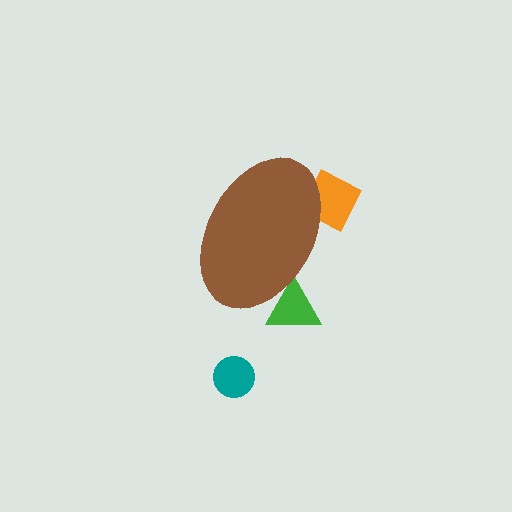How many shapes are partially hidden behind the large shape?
2 shapes are partially hidden.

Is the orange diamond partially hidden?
Yes, the orange diamond is partially hidden behind the brown ellipse.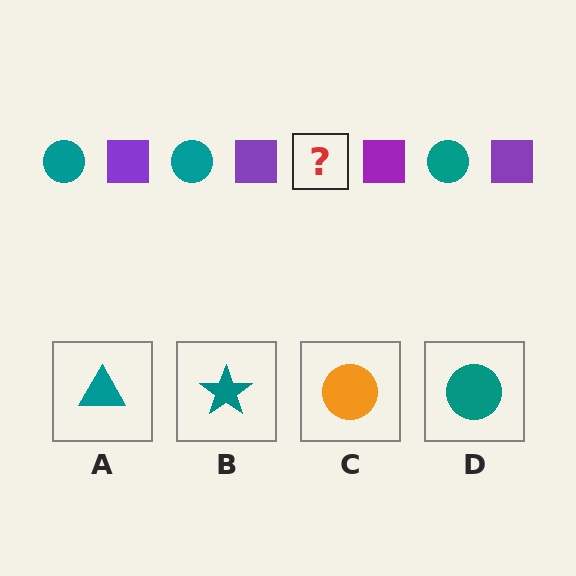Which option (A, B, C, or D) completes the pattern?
D.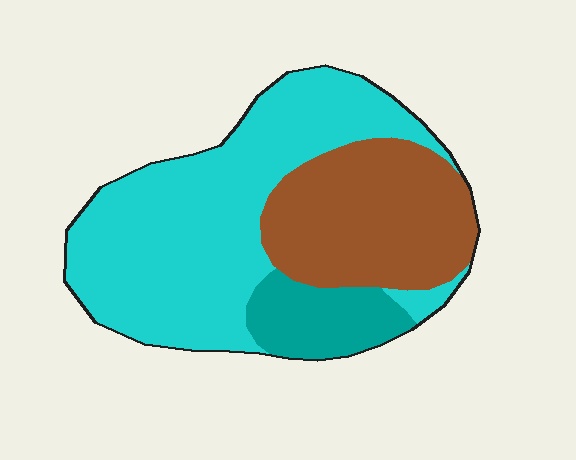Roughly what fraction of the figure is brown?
Brown takes up about one third (1/3) of the figure.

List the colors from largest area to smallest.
From largest to smallest: cyan, brown, teal.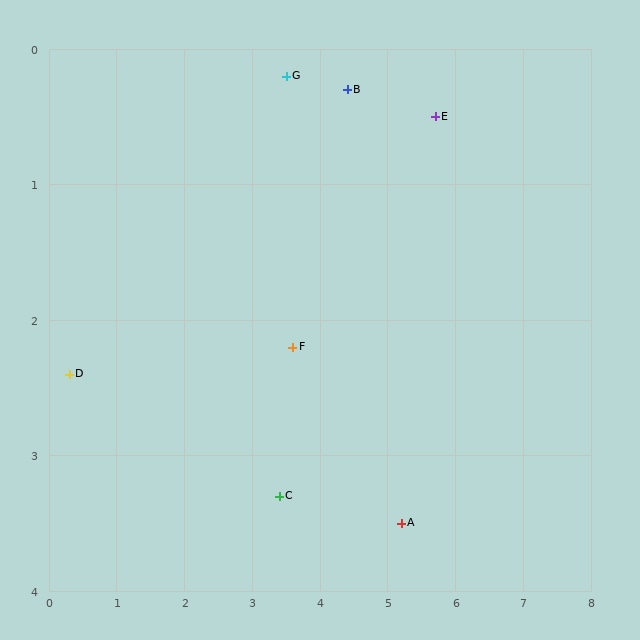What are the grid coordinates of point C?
Point C is at approximately (3.4, 3.3).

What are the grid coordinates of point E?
Point E is at approximately (5.7, 0.5).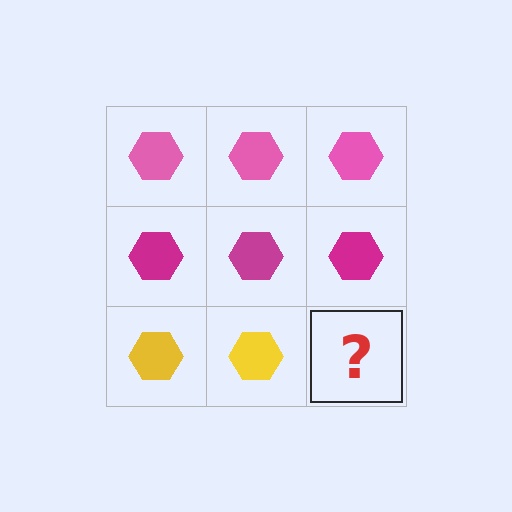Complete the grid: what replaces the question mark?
The question mark should be replaced with a yellow hexagon.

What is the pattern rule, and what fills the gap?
The rule is that each row has a consistent color. The gap should be filled with a yellow hexagon.